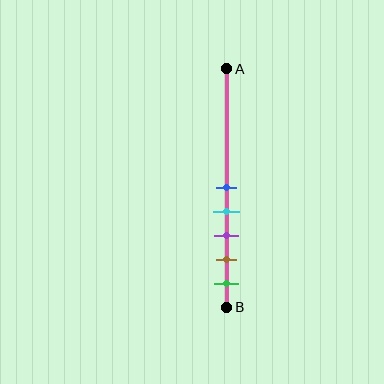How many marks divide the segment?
There are 5 marks dividing the segment.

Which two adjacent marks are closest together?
The blue and cyan marks are the closest adjacent pair.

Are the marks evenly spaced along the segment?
Yes, the marks are approximately evenly spaced.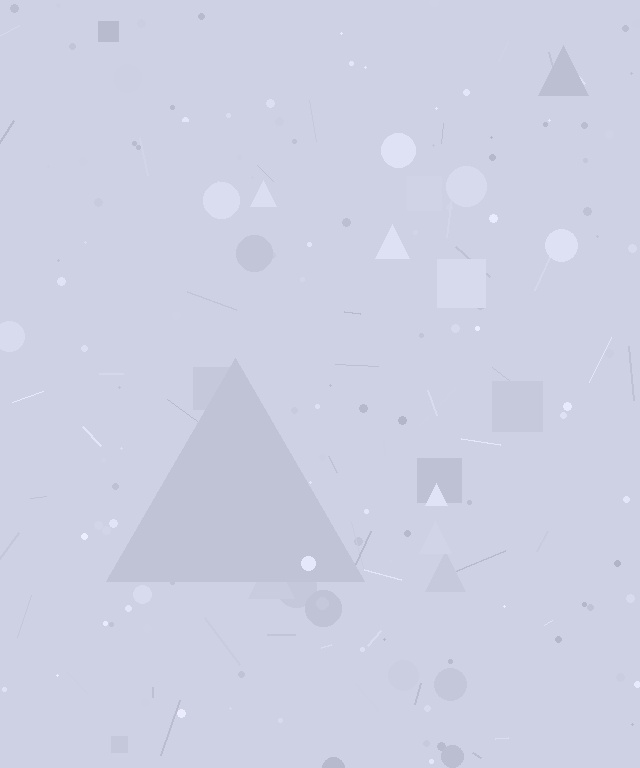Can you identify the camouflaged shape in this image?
The camouflaged shape is a triangle.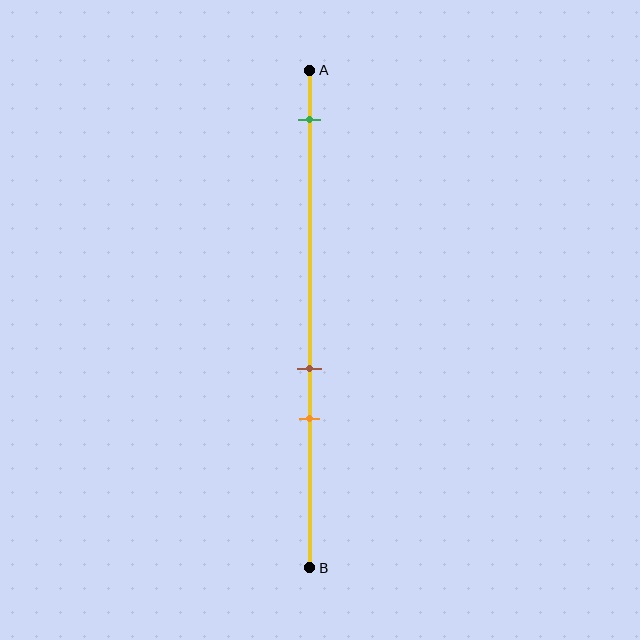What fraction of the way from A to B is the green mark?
The green mark is approximately 10% (0.1) of the way from A to B.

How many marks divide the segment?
There are 3 marks dividing the segment.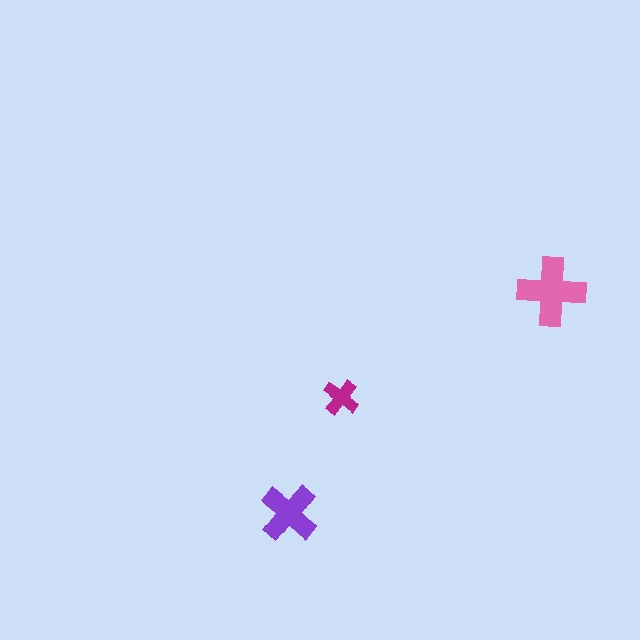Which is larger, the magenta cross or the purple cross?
The purple one.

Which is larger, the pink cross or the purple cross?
The pink one.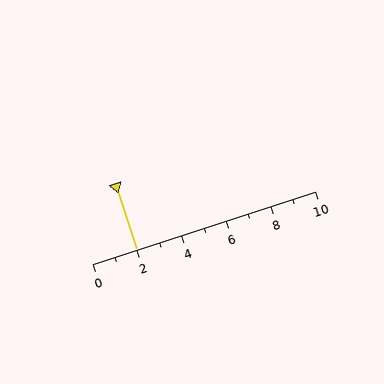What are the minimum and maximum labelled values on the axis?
The axis runs from 0 to 10.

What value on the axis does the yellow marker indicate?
The marker indicates approximately 2.